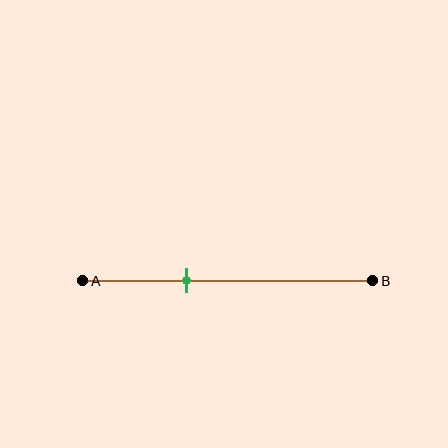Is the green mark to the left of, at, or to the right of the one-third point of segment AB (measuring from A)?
The green mark is approximately at the one-third point of segment AB.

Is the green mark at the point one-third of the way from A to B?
Yes, the mark is approximately at the one-third point.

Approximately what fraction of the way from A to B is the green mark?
The green mark is approximately 35% of the way from A to B.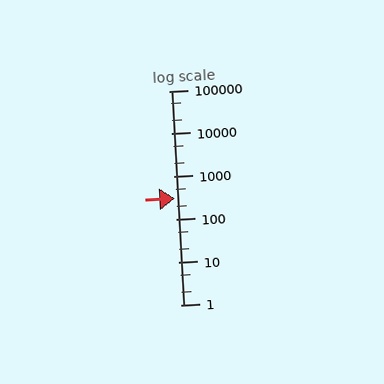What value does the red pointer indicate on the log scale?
The pointer indicates approximately 300.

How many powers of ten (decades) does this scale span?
The scale spans 5 decades, from 1 to 100000.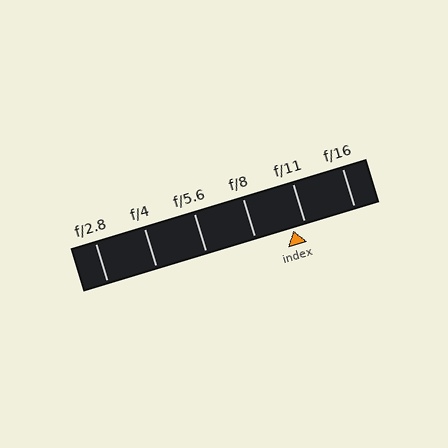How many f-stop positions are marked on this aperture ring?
There are 6 f-stop positions marked.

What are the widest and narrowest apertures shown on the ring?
The widest aperture shown is f/2.8 and the narrowest is f/16.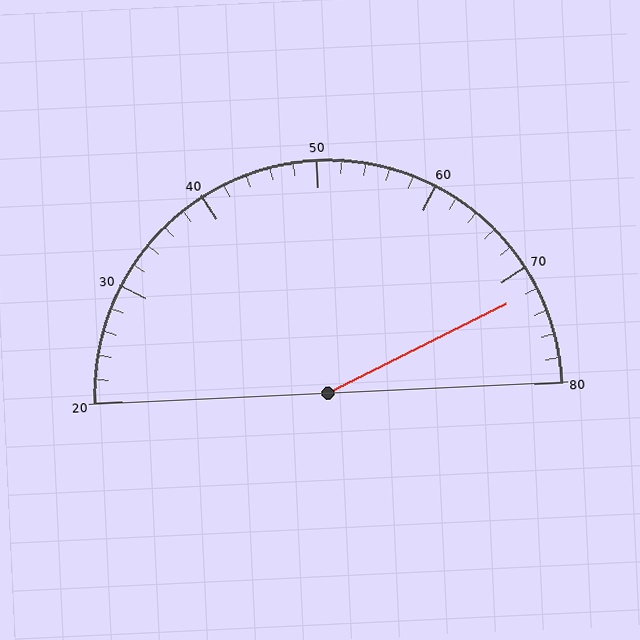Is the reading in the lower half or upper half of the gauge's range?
The reading is in the upper half of the range (20 to 80).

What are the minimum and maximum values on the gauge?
The gauge ranges from 20 to 80.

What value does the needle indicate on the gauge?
The needle indicates approximately 72.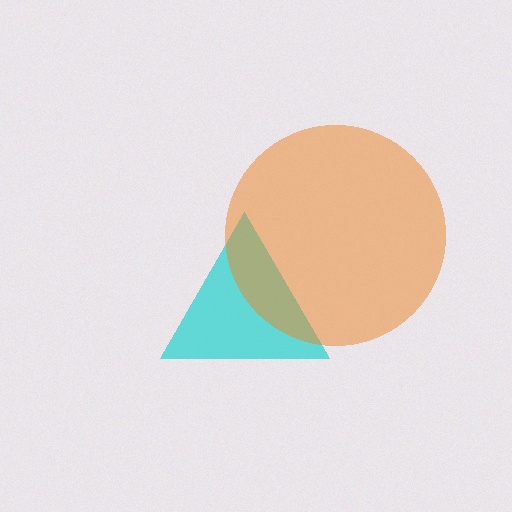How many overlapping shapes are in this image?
There are 2 overlapping shapes in the image.